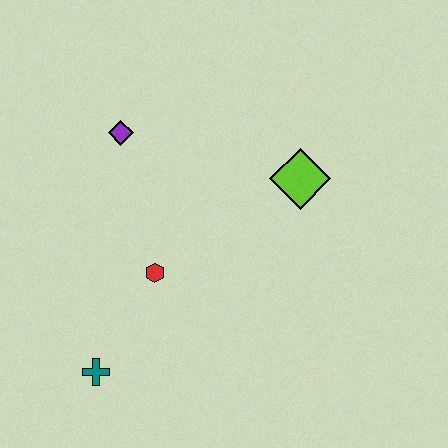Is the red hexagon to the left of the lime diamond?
Yes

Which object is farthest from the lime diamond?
The teal cross is farthest from the lime diamond.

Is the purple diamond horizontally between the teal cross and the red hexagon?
Yes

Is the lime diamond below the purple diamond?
Yes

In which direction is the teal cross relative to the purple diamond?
The teal cross is below the purple diamond.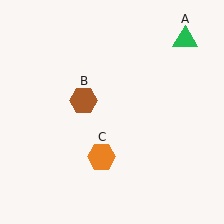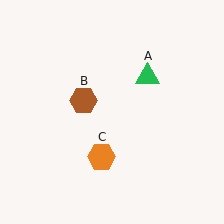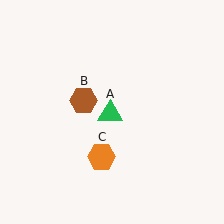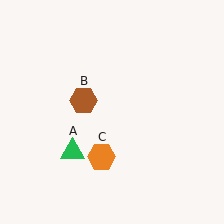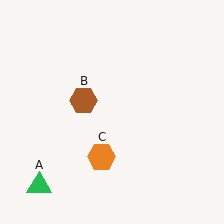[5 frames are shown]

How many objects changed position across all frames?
1 object changed position: green triangle (object A).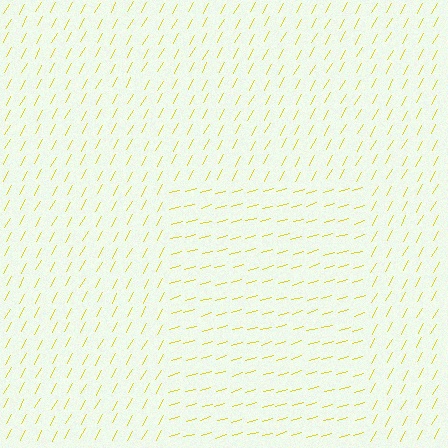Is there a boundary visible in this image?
Yes, there is a texture boundary formed by a change in line orientation.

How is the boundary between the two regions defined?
The boundary is defined purely by a change in line orientation (approximately 45 degrees difference). All lines are the same color and thickness.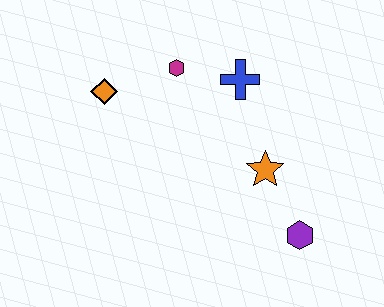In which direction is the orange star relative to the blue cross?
The orange star is below the blue cross.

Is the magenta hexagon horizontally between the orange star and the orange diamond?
Yes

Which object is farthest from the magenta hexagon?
The purple hexagon is farthest from the magenta hexagon.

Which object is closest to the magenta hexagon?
The blue cross is closest to the magenta hexagon.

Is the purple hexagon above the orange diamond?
No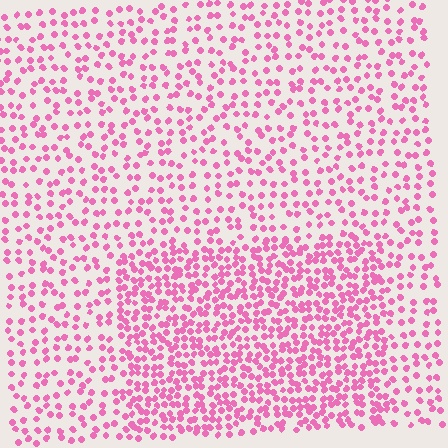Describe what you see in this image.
The image contains small pink elements arranged at two different densities. A rectangle-shaped region is visible where the elements are more densely packed than the surrounding area.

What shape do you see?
I see a rectangle.